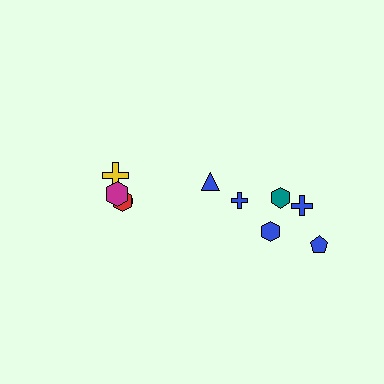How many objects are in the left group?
There are 4 objects.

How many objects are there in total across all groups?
There are 10 objects.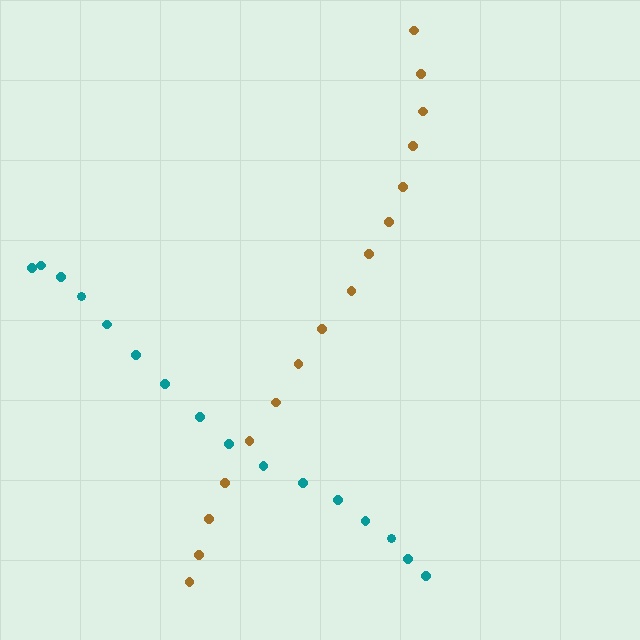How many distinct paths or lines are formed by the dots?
There are 2 distinct paths.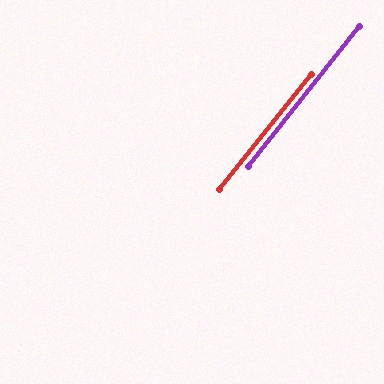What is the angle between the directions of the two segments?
Approximately 0 degrees.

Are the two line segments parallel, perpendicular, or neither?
Parallel — their directions differ by only 0.3°.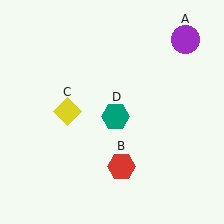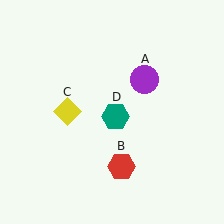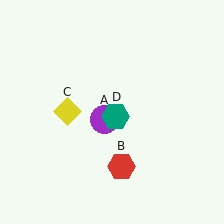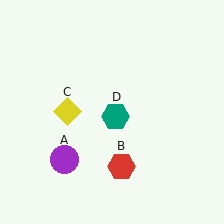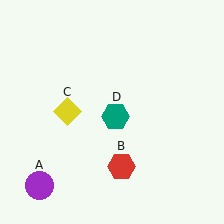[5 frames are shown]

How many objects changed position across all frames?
1 object changed position: purple circle (object A).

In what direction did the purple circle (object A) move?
The purple circle (object A) moved down and to the left.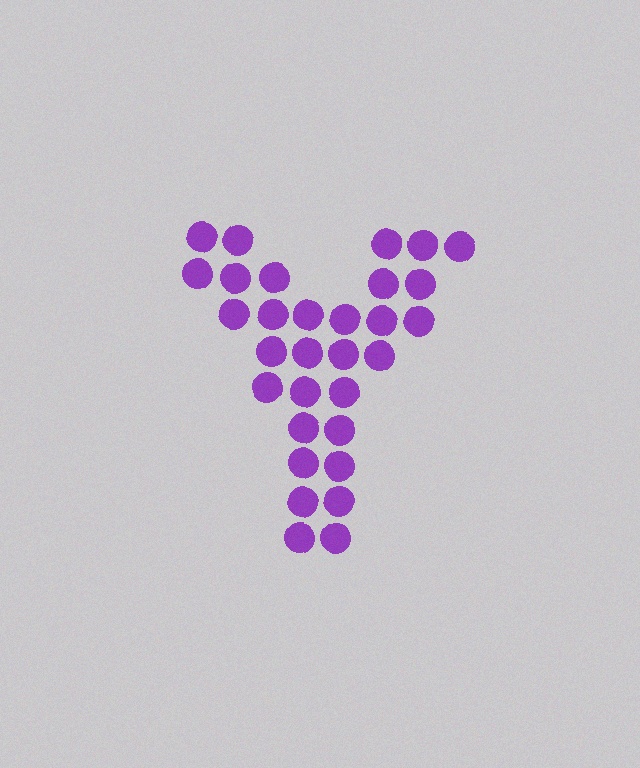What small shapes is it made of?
It is made of small circles.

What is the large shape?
The large shape is the letter Y.